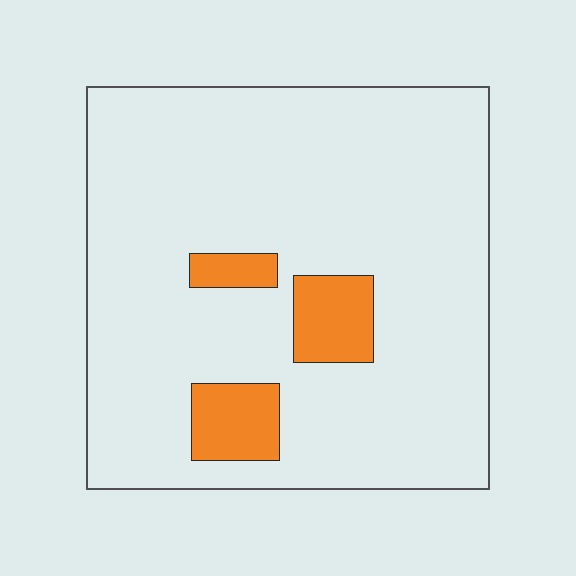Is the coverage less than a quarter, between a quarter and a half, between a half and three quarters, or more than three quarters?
Less than a quarter.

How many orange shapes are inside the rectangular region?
3.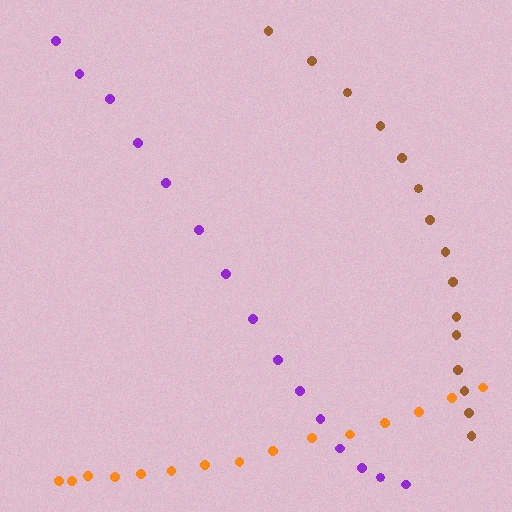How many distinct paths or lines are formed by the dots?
There are 3 distinct paths.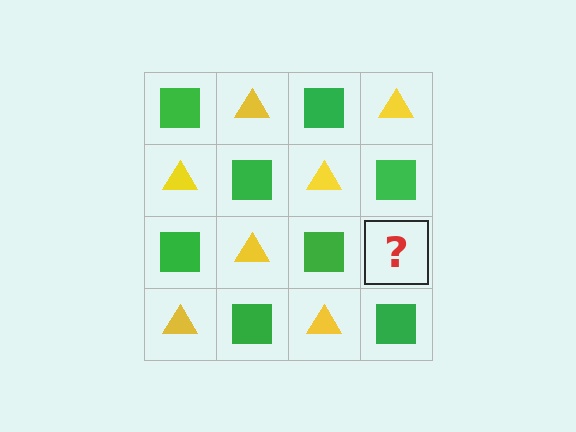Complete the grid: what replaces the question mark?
The question mark should be replaced with a yellow triangle.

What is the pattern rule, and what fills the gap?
The rule is that it alternates green square and yellow triangle in a checkerboard pattern. The gap should be filled with a yellow triangle.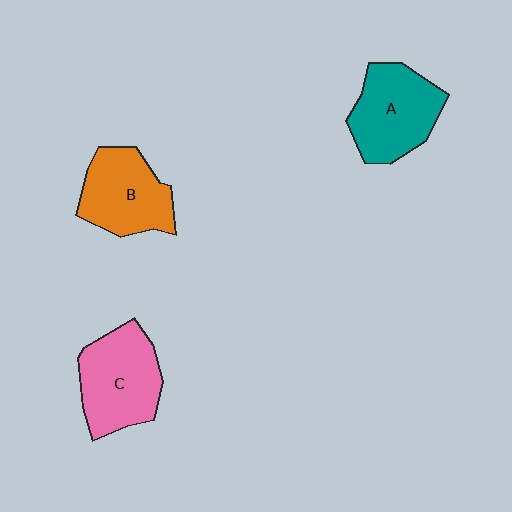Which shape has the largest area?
Shape C (pink).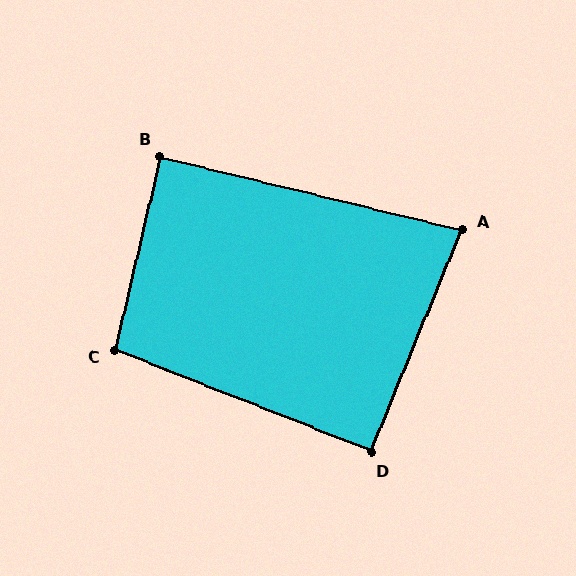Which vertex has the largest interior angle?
C, at approximately 99 degrees.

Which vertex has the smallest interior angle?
A, at approximately 81 degrees.